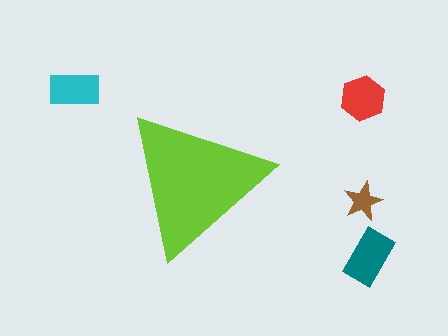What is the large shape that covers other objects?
A lime triangle.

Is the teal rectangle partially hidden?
No, the teal rectangle is fully visible.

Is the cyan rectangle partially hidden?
No, the cyan rectangle is fully visible.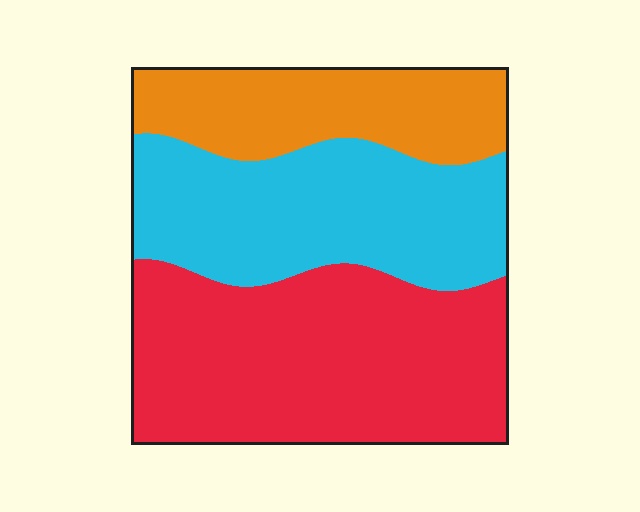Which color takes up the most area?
Red, at roughly 45%.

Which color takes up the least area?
Orange, at roughly 20%.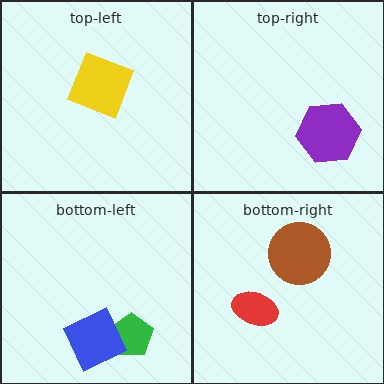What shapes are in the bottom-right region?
The brown circle, the red ellipse.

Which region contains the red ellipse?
The bottom-right region.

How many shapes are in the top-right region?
1.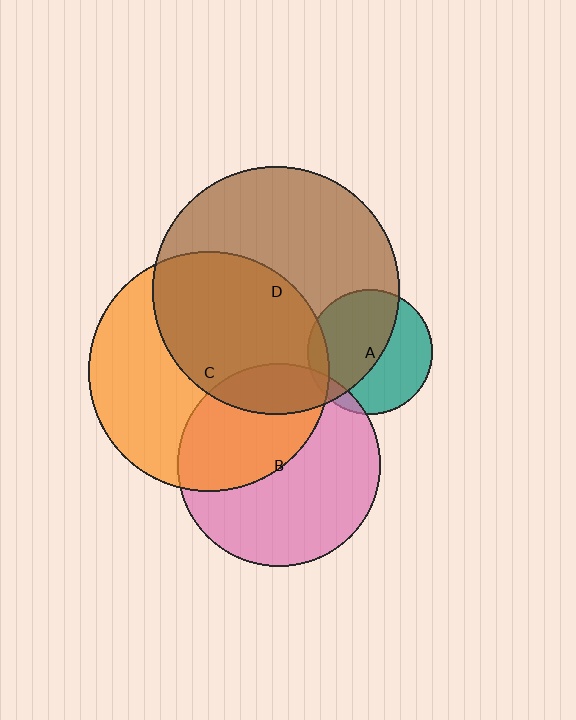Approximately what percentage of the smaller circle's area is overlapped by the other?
Approximately 5%.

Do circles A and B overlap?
Yes.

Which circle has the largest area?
Circle D (brown).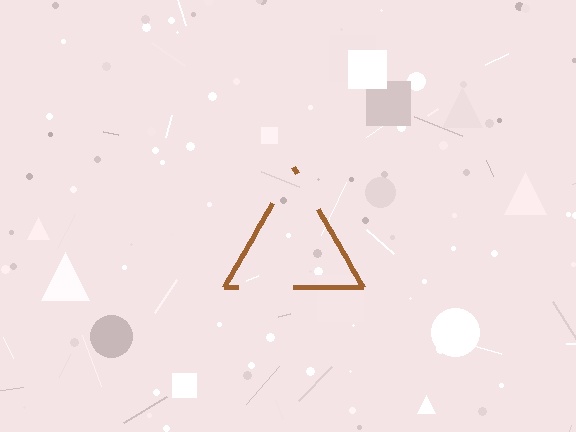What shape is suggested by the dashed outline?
The dashed outline suggests a triangle.